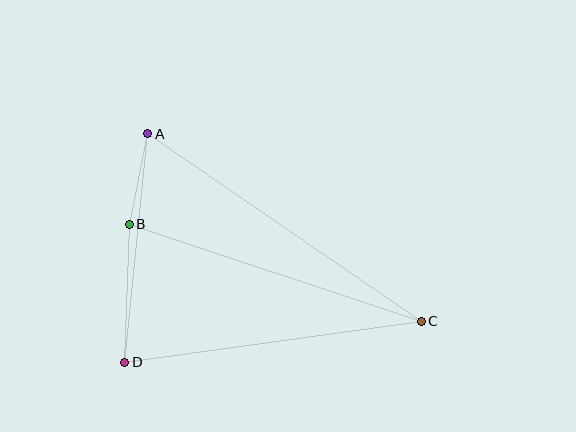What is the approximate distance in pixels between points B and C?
The distance between B and C is approximately 307 pixels.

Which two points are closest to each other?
Points A and B are closest to each other.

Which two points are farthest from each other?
Points A and C are farthest from each other.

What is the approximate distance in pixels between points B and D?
The distance between B and D is approximately 138 pixels.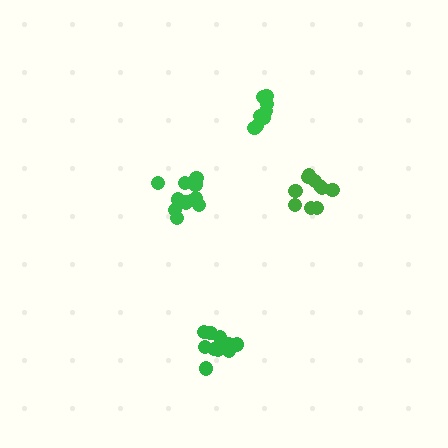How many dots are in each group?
Group 1: 11 dots, Group 2: 10 dots, Group 3: 11 dots, Group 4: 12 dots (44 total).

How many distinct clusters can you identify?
There are 4 distinct clusters.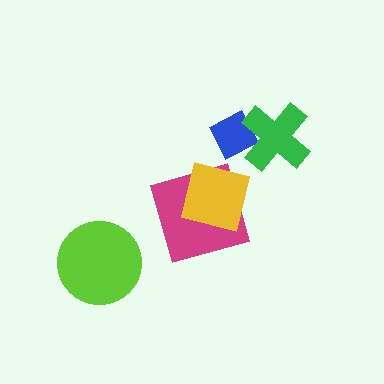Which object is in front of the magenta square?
The yellow square is in front of the magenta square.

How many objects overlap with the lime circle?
0 objects overlap with the lime circle.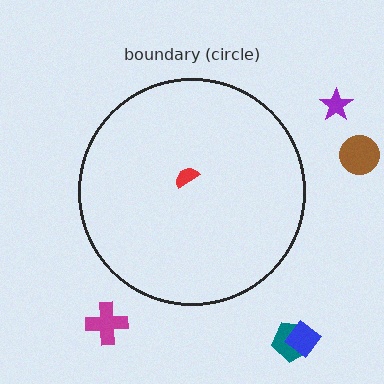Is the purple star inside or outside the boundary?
Outside.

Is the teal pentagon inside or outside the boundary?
Outside.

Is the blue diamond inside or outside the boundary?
Outside.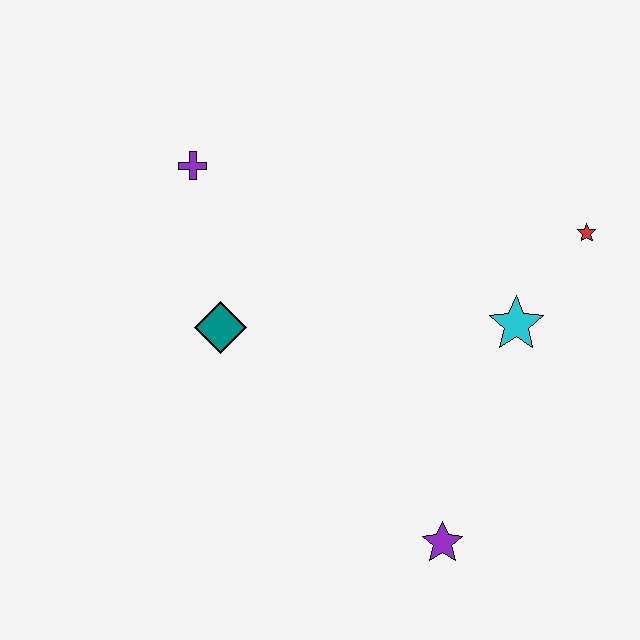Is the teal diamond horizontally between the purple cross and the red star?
Yes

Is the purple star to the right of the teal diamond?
Yes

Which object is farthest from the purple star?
The purple cross is farthest from the purple star.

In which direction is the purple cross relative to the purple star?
The purple cross is above the purple star.